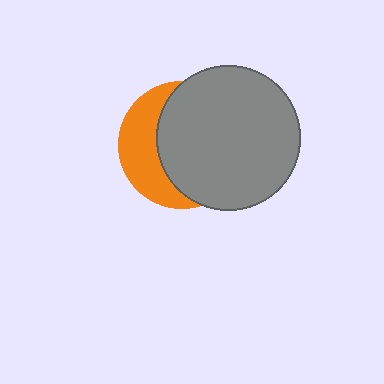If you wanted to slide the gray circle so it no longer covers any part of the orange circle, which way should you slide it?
Slide it right — that is the most direct way to separate the two shapes.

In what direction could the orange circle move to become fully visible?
The orange circle could move left. That would shift it out from behind the gray circle entirely.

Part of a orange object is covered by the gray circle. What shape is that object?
It is a circle.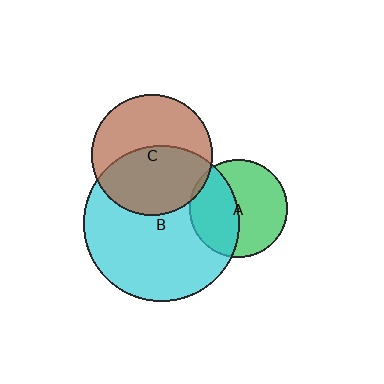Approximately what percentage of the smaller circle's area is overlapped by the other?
Approximately 5%.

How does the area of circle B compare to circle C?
Approximately 1.7 times.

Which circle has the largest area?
Circle B (cyan).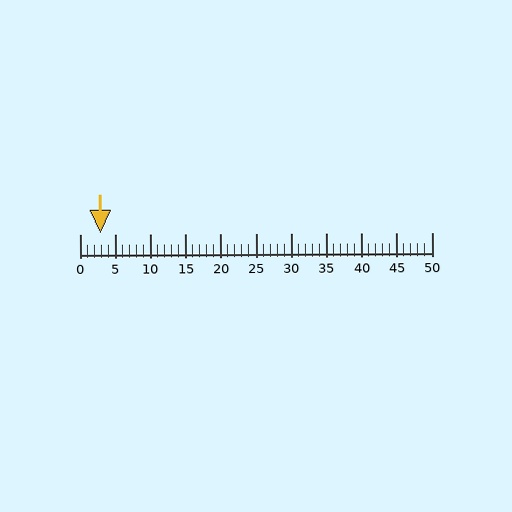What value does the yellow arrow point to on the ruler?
The yellow arrow points to approximately 3.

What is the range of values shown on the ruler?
The ruler shows values from 0 to 50.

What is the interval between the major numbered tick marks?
The major tick marks are spaced 5 units apart.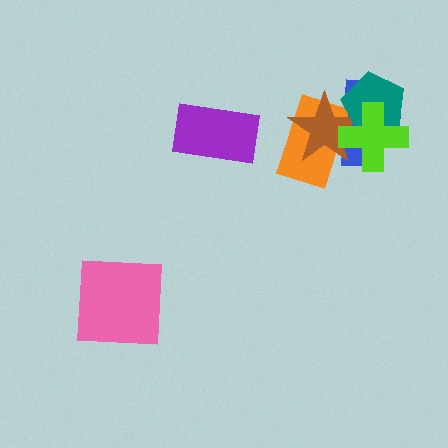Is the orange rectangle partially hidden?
Yes, it is partially covered by another shape.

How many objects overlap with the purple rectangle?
0 objects overlap with the purple rectangle.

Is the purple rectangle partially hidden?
No, no other shape covers it.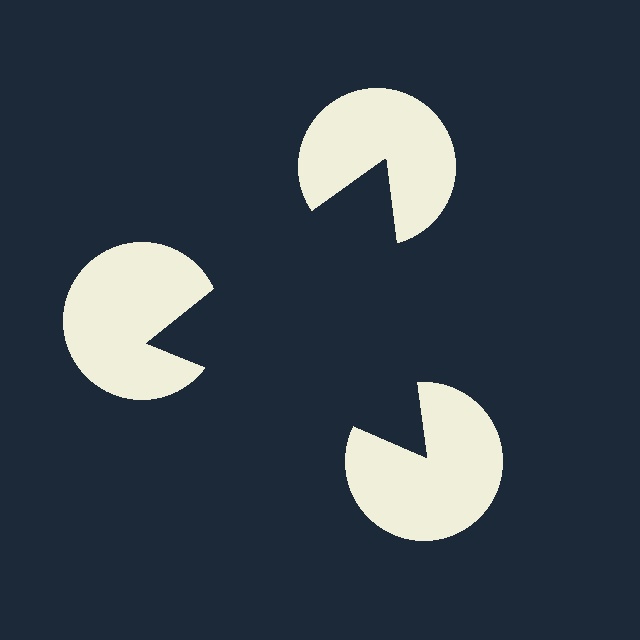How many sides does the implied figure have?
3 sides.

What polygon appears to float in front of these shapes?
An illusory triangle — its edges are inferred from the aligned wedge cuts in the pac-man discs, not physically drawn.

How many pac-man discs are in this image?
There are 3 — one at each vertex of the illusory triangle.